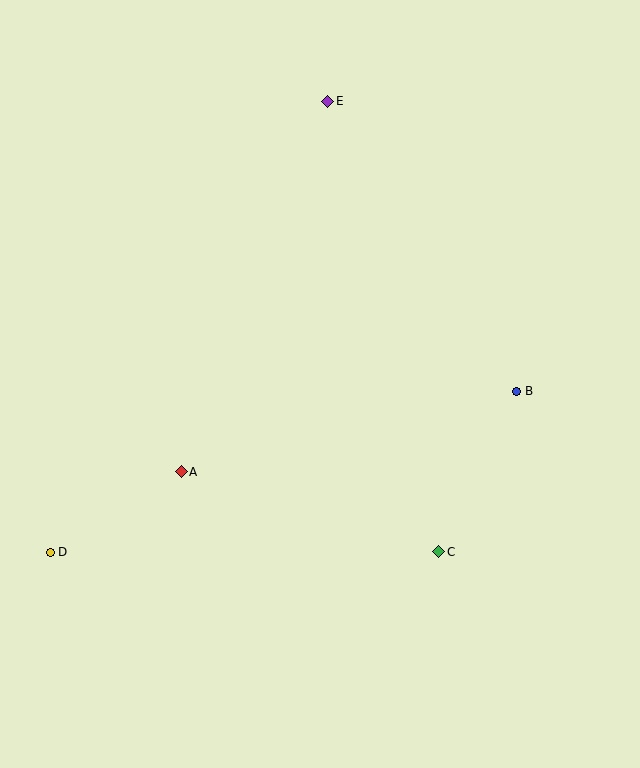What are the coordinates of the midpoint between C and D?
The midpoint between C and D is at (244, 552).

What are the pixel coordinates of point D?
Point D is at (50, 552).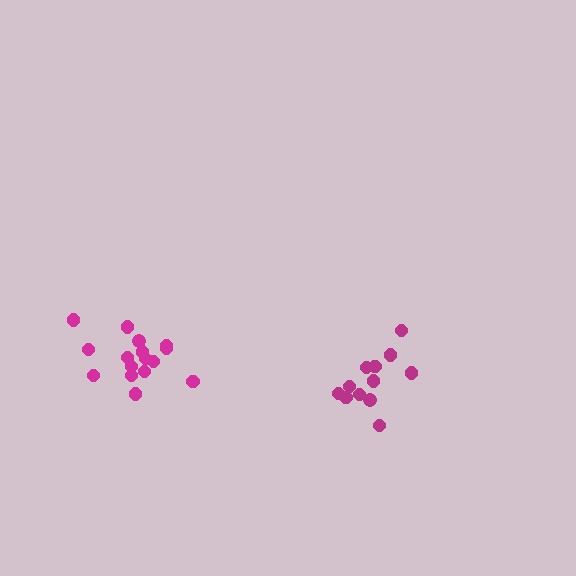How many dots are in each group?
Group 1: 16 dots, Group 2: 12 dots (28 total).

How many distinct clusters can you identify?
There are 2 distinct clusters.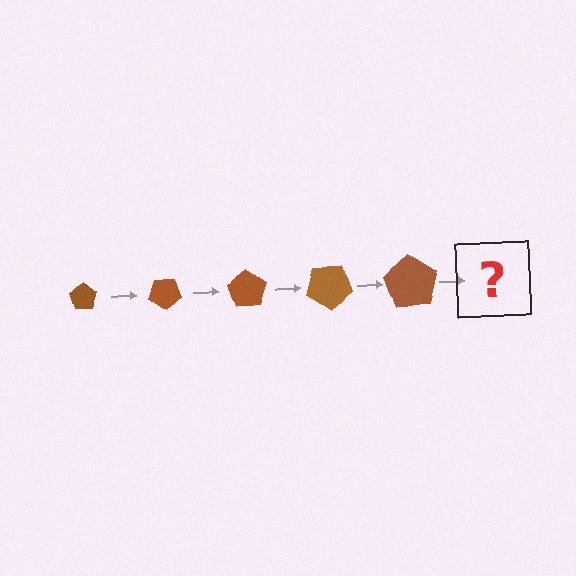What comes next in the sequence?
The next element should be a pentagon, larger than the previous one and rotated 175 degrees from the start.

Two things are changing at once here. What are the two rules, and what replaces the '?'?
The two rules are that the pentagon grows larger each step and it rotates 35 degrees each step. The '?' should be a pentagon, larger than the previous one and rotated 175 degrees from the start.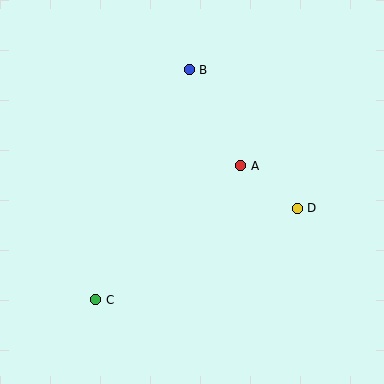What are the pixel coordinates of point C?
Point C is at (96, 300).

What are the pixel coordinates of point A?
Point A is at (241, 166).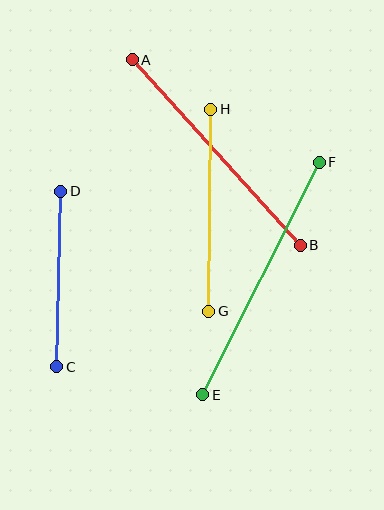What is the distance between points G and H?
The distance is approximately 202 pixels.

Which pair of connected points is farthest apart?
Points E and F are farthest apart.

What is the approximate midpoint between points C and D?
The midpoint is at approximately (59, 279) pixels.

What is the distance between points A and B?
The distance is approximately 250 pixels.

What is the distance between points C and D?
The distance is approximately 175 pixels.